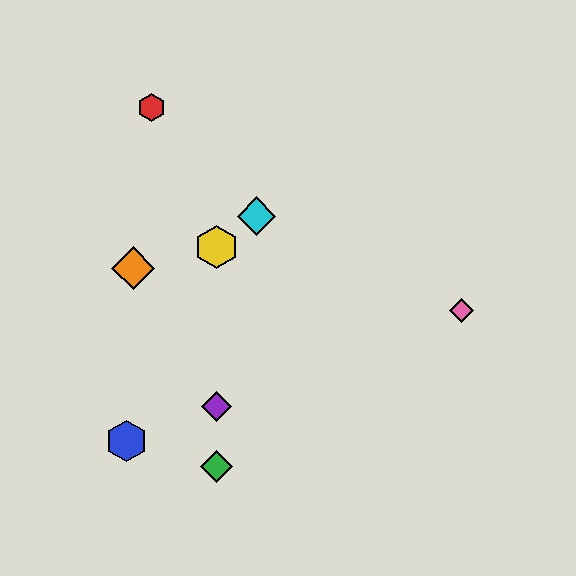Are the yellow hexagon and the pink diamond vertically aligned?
No, the yellow hexagon is at x≈216 and the pink diamond is at x≈462.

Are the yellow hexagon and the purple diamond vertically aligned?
Yes, both are at x≈216.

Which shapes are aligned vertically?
The green diamond, the yellow hexagon, the purple diamond are aligned vertically.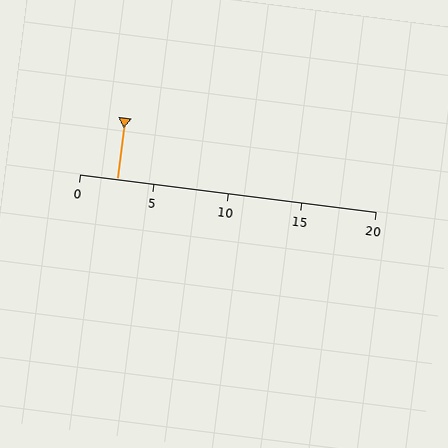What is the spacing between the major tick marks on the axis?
The major ticks are spaced 5 apart.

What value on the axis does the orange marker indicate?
The marker indicates approximately 2.5.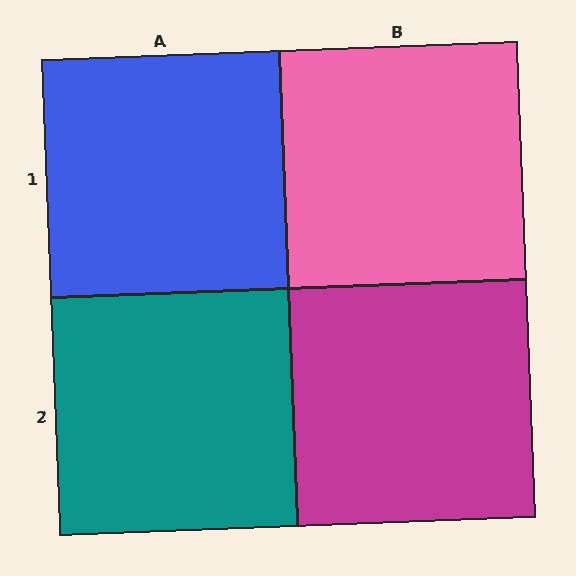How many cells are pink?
1 cell is pink.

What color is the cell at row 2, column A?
Teal.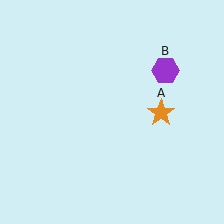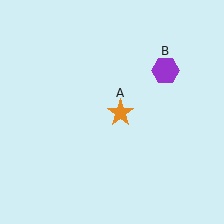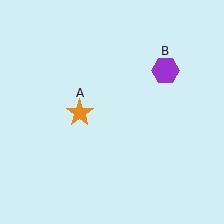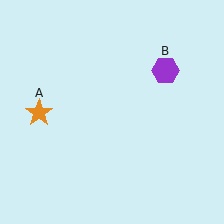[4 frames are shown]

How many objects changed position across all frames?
1 object changed position: orange star (object A).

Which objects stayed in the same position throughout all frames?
Purple hexagon (object B) remained stationary.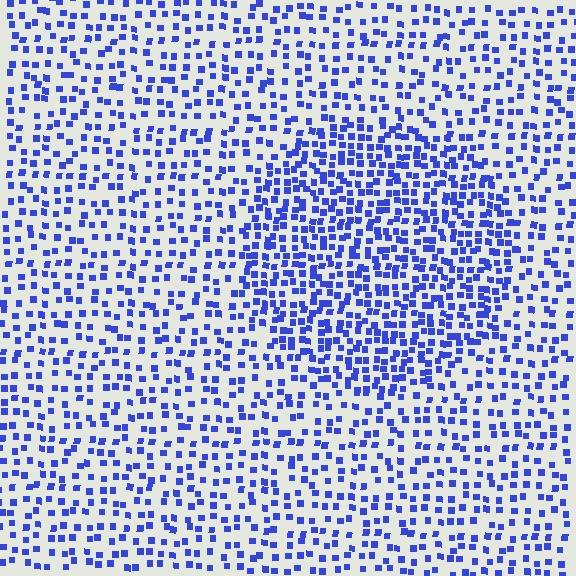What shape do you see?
I see a circle.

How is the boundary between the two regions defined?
The boundary is defined by a change in element density (approximately 1.8x ratio). All elements are the same color, size, and shape.